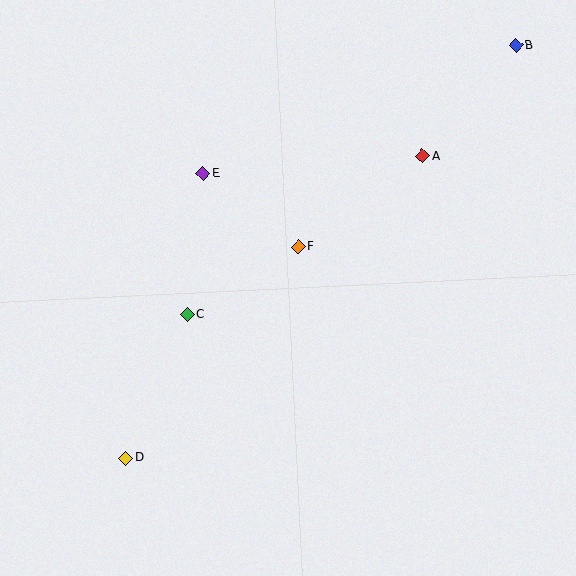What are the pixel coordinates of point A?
Point A is at (422, 156).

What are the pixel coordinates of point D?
Point D is at (126, 458).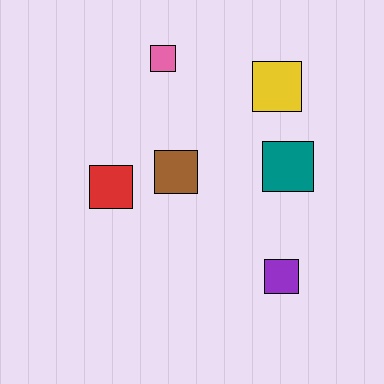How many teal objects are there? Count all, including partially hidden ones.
There is 1 teal object.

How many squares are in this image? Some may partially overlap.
There are 6 squares.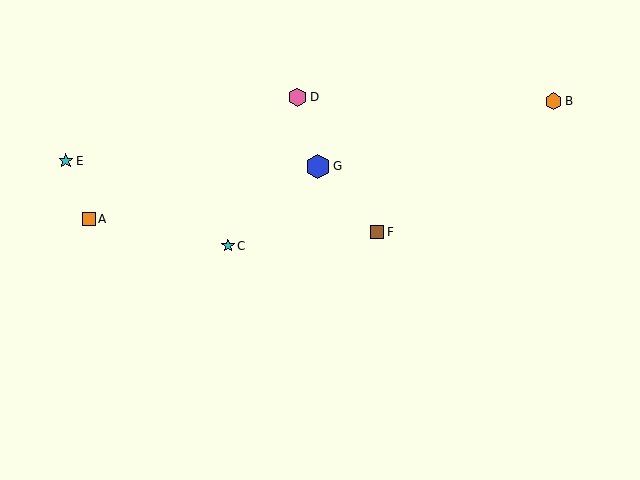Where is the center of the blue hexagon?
The center of the blue hexagon is at (318, 166).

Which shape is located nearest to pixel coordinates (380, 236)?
The brown square (labeled F) at (377, 232) is nearest to that location.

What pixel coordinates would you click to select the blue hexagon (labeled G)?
Click at (318, 166) to select the blue hexagon G.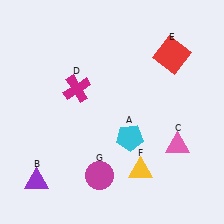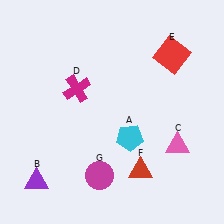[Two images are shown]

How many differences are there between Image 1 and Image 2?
There is 1 difference between the two images.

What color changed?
The triangle (F) changed from yellow in Image 1 to red in Image 2.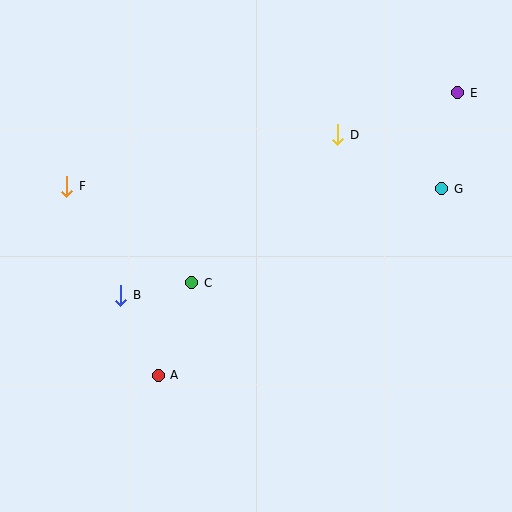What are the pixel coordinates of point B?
Point B is at (121, 295).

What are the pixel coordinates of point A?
Point A is at (158, 375).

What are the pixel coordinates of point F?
Point F is at (67, 186).